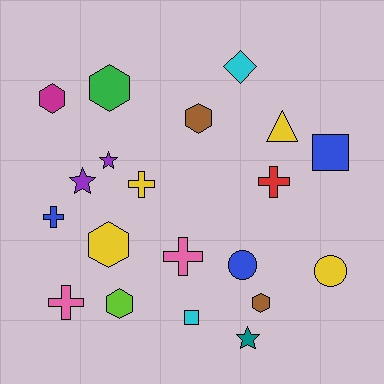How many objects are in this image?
There are 20 objects.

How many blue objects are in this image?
There are 3 blue objects.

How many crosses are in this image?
There are 5 crosses.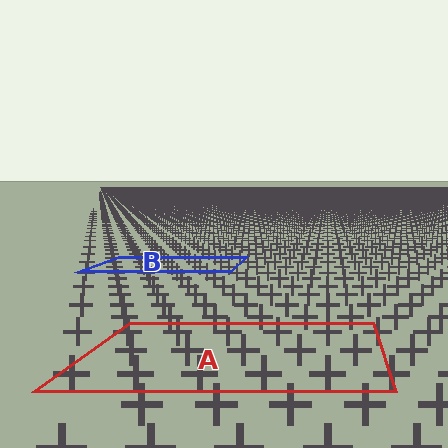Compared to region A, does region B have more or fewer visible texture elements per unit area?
Region B has more texture elements per unit area — they are packed more densely because it is farther away.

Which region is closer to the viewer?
Region A is closer. The texture elements there are larger and more spread out.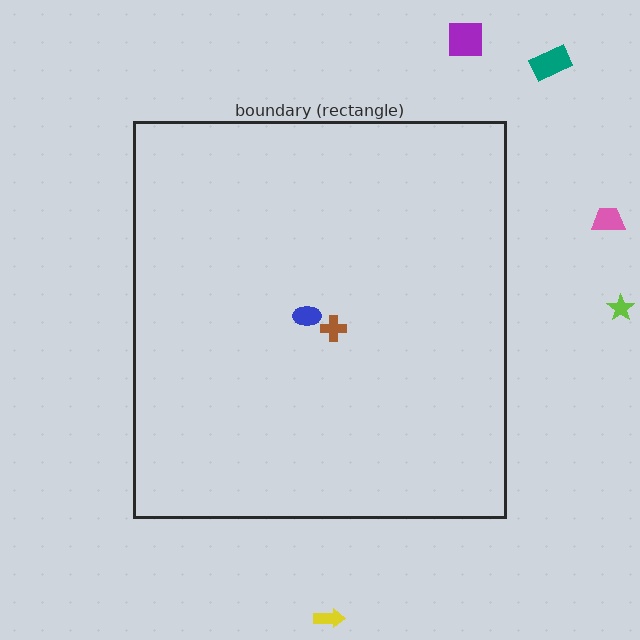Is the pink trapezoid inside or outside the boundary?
Outside.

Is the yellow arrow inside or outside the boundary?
Outside.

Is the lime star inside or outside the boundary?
Outside.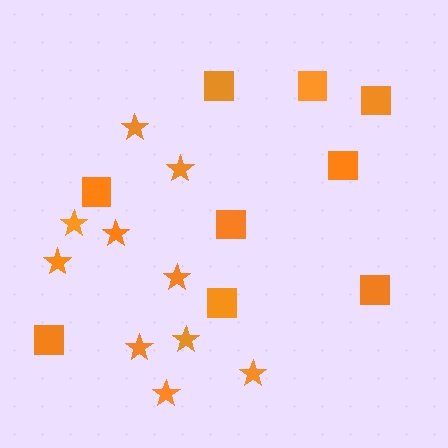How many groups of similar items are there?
There are 2 groups: one group of squares (9) and one group of stars (10).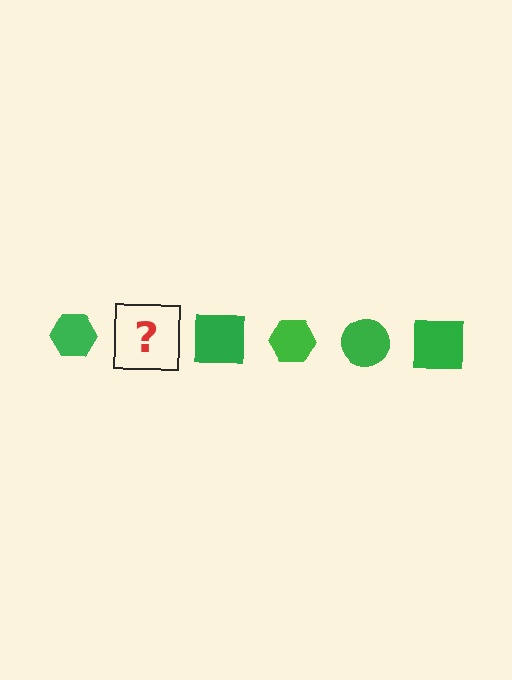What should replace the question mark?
The question mark should be replaced with a green circle.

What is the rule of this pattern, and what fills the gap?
The rule is that the pattern cycles through hexagon, circle, square shapes in green. The gap should be filled with a green circle.